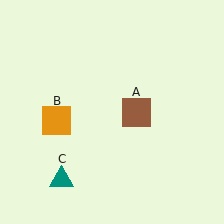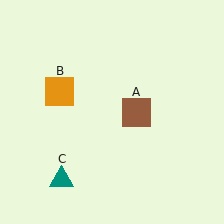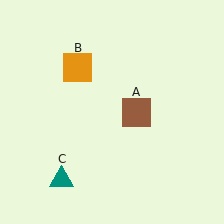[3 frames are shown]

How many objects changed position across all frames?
1 object changed position: orange square (object B).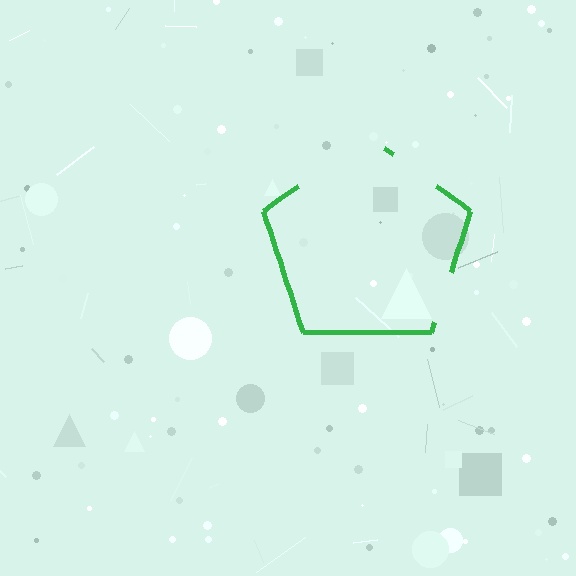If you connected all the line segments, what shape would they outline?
They would outline a pentagon.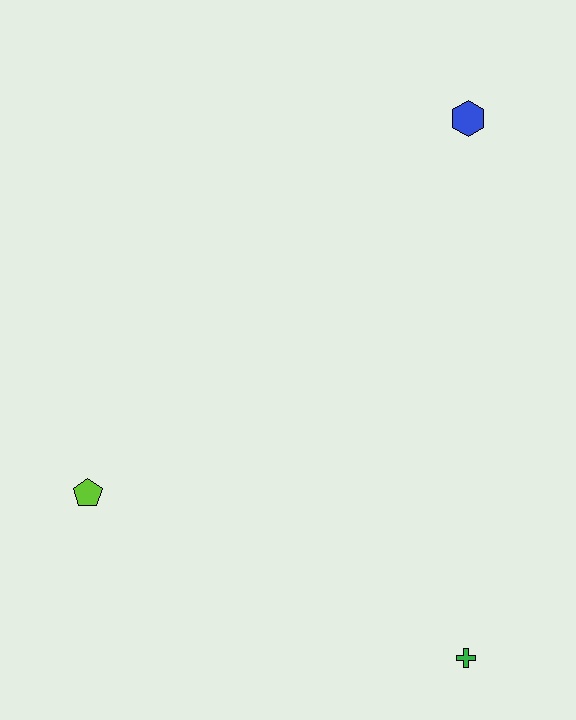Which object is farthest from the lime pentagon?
The blue hexagon is farthest from the lime pentagon.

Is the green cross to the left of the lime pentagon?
No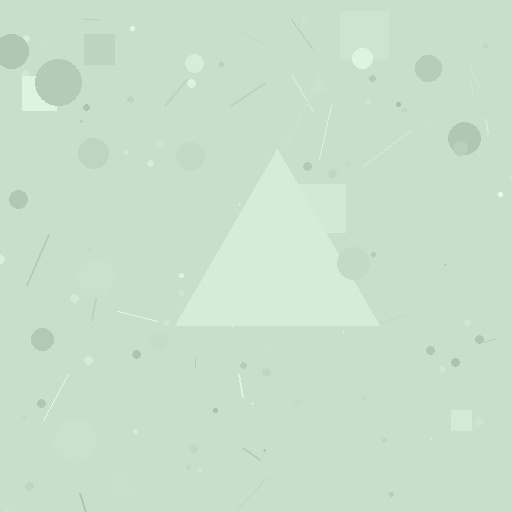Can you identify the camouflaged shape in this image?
The camouflaged shape is a triangle.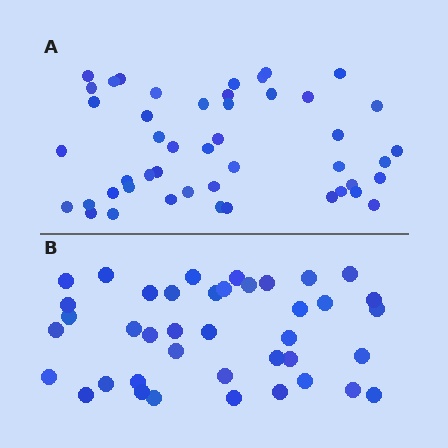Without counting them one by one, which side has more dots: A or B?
Region A (the top region) has more dots.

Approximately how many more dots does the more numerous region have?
Region A has roughly 8 or so more dots than region B.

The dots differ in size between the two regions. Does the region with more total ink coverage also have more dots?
No. Region B has more total ink coverage because its dots are larger, but region A actually contains more individual dots. Total area can be misleading — the number of items is what matters here.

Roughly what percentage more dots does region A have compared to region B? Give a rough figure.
About 20% more.